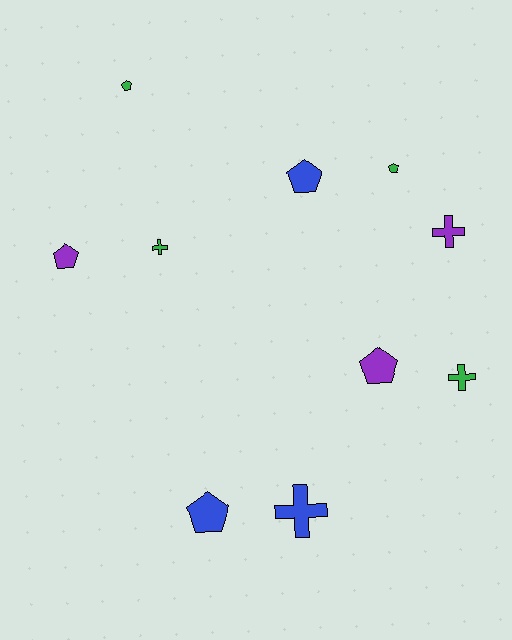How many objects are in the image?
There are 10 objects.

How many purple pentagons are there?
There are 2 purple pentagons.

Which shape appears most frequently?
Pentagon, with 6 objects.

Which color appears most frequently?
Green, with 4 objects.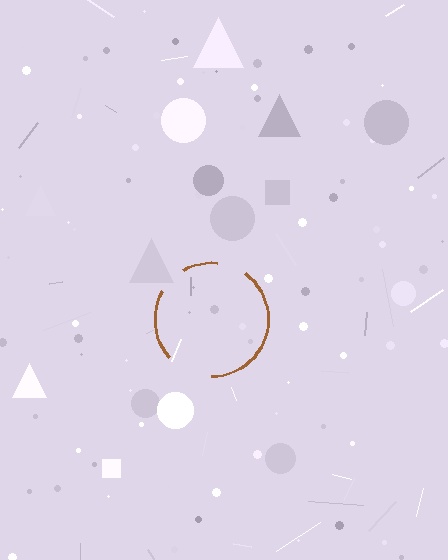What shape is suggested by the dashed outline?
The dashed outline suggests a circle.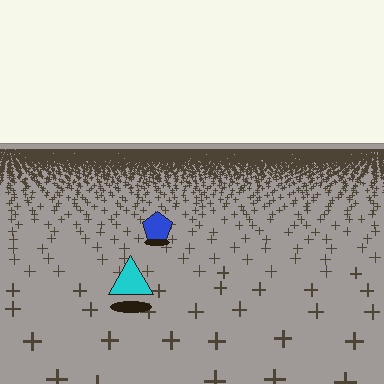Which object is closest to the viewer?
The cyan triangle is closest. The texture marks near it are larger and more spread out.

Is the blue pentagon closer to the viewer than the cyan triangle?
No. The cyan triangle is closer — you can tell from the texture gradient: the ground texture is coarser near it.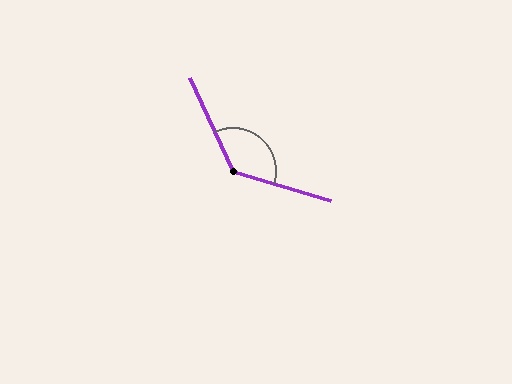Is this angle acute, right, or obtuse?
It is obtuse.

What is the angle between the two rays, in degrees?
Approximately 131 degrees.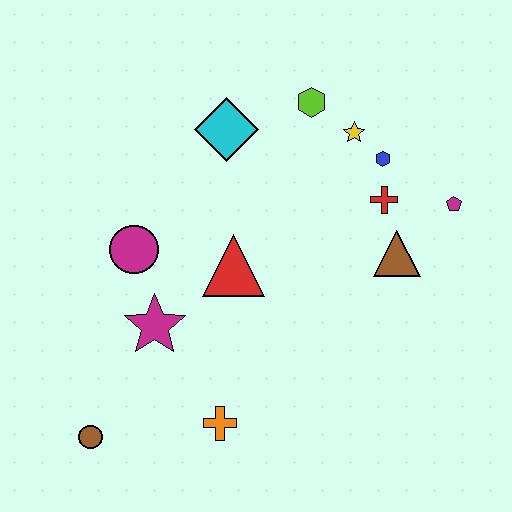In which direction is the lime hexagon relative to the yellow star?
The lime hexagon is to the left of the yellow star.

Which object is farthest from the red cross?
The brown circle is farthest from the red cross.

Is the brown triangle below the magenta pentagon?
Yes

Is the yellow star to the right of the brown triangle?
No